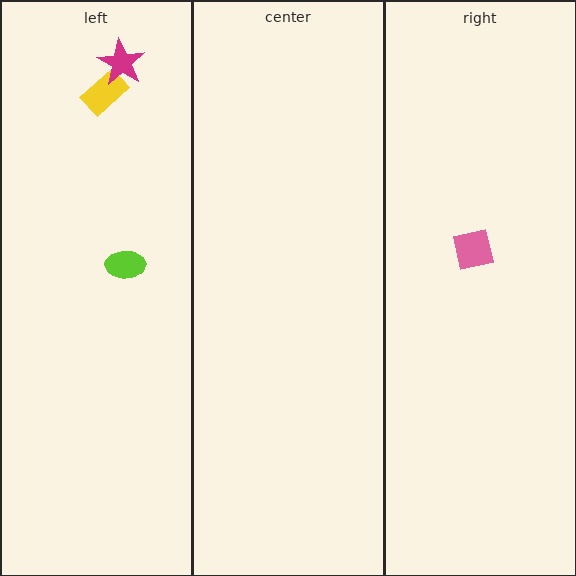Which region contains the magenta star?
The left region.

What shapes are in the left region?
The yellow rectangle, the lime ellipse, the magenta star.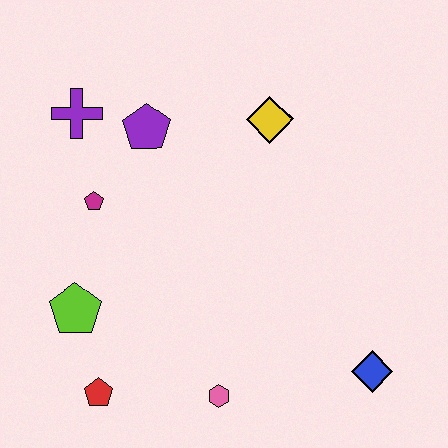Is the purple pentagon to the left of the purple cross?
No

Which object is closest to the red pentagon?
The lime pentagon is closest to the red pentagon.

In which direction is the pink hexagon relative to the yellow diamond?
The pink hexagon is below the yellow diamond.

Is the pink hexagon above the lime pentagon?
No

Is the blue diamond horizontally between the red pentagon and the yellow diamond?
No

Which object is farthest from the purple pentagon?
The blue diamond is farthest from the purple pentagon.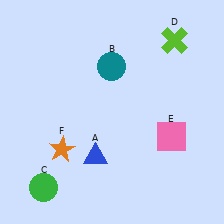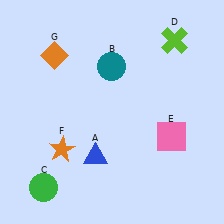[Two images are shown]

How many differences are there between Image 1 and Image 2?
There is 1 difference between the two images.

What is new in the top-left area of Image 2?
An orange diamond (G) was added in the top-left area of Image 2.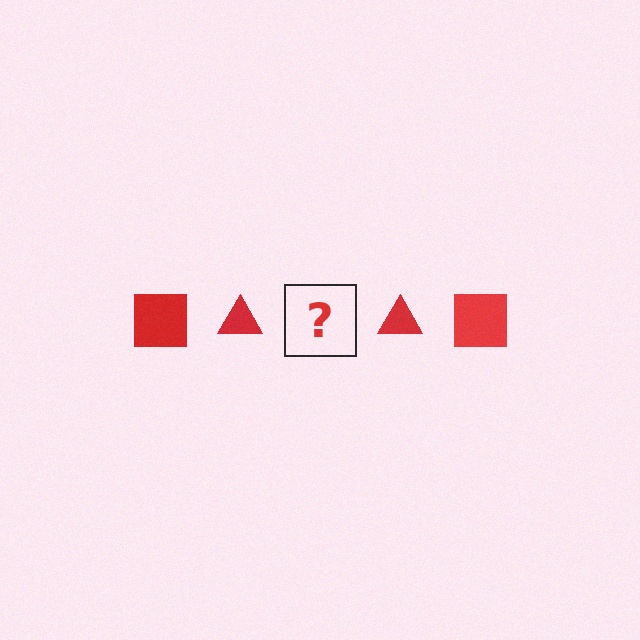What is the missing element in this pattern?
The missing element is a red square.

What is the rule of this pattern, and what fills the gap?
The rule is that the pattern cycles through square, triangle shapes in red. The gap should be filled with a red square.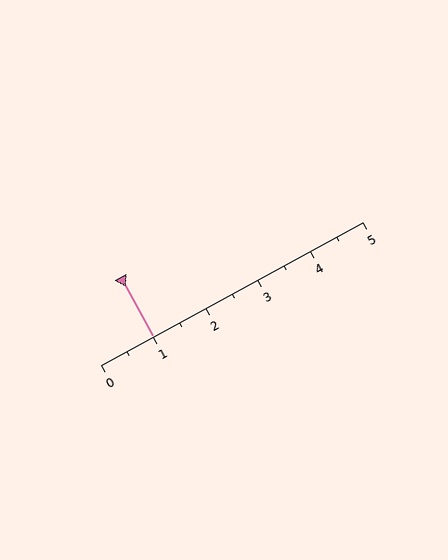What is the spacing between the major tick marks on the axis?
The major ticks are spaced 1 apart.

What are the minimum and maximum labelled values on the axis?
The axis runs from 0 to 5.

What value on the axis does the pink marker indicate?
The marker indicates approximately 1.